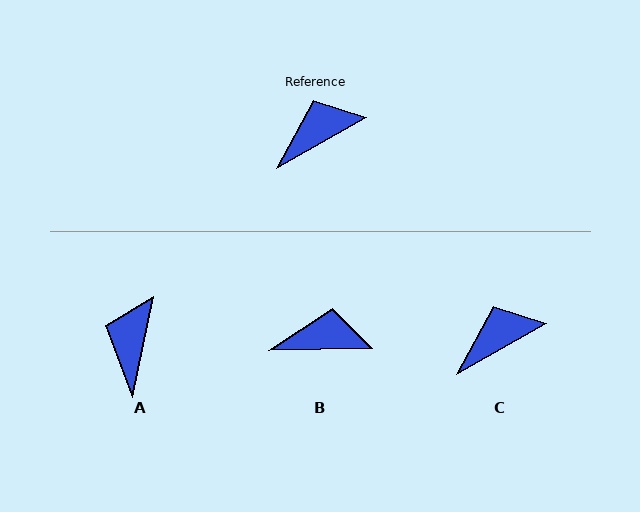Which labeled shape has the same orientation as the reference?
C.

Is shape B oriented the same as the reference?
No, it is off by about 28 degrees.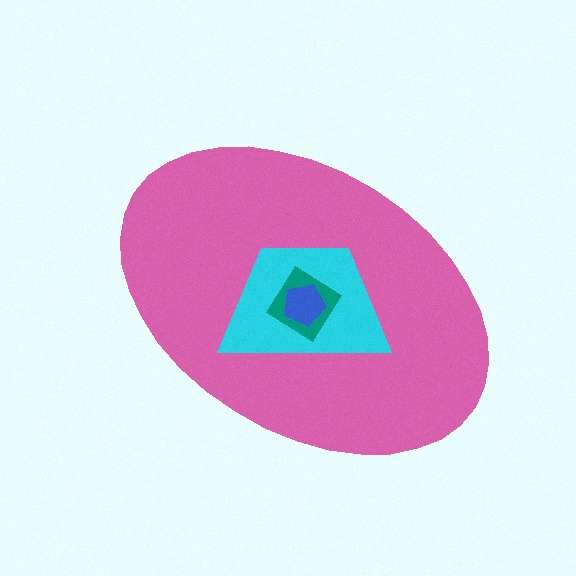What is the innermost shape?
The blue pentagon.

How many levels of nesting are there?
4.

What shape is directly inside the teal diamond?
The blue pentagon.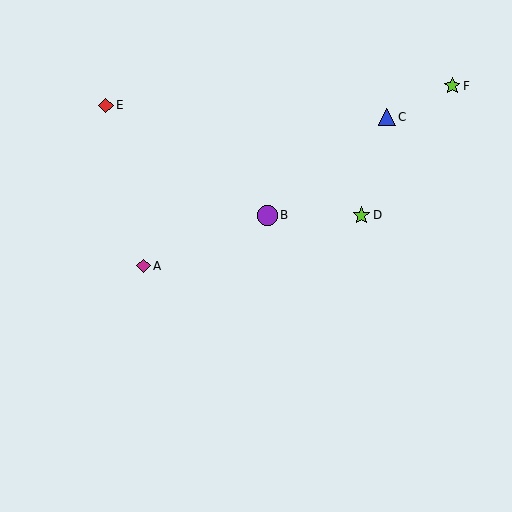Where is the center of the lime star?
The center of the lime star is at (452, 86).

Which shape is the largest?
The purple circle (labeled B) is the largest.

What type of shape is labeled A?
Shape A is a magenta diamond.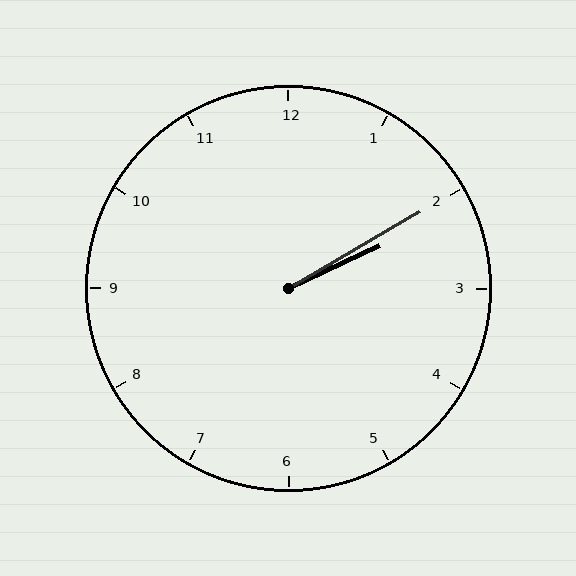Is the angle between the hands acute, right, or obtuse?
It is acute.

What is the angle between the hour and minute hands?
Approximately 5 degrees.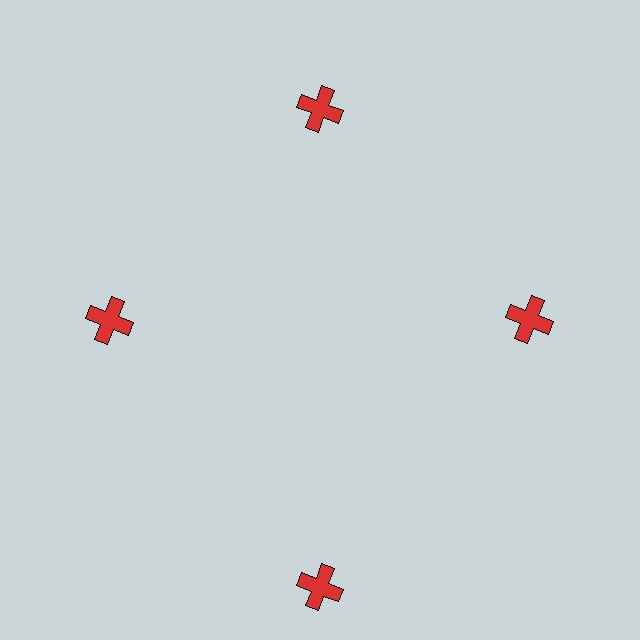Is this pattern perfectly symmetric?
No. The 4 red crosses are arranged in a ring, but one element near the 6 o'clock position is pushed outward from the center, breaking the 4-fold rotational symmetry.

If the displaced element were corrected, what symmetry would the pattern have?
It would have 4-fold rotational symmetry — the pattern would map onto itself every 90 degrees.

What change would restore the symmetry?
The symmetry would be restored by moving it inward, back onto the ring so that all 4 crosses sit at equal angles and equal distance from the center.